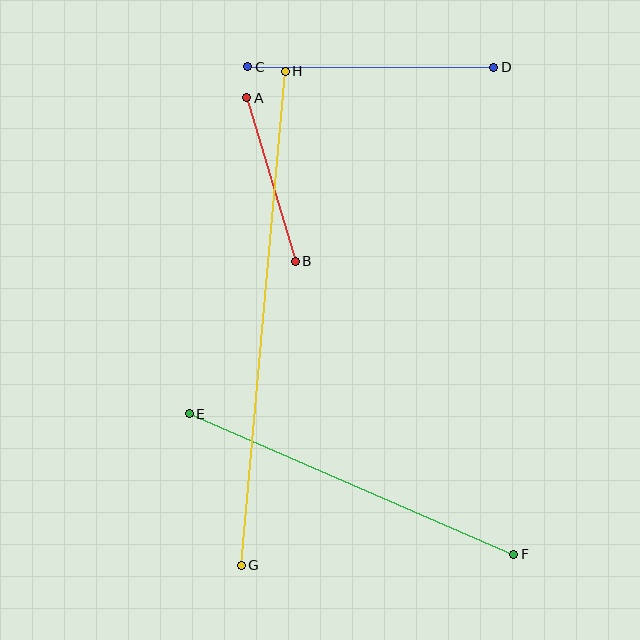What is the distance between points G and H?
The distance is approximately 496 pixels.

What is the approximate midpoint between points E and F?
The midpoint is at approximately (352, 484) pixels.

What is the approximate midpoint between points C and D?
The midpoint is at approximately (371, 67) pixels.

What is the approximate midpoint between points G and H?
The midpoint is at approximately (263, 318) pixels.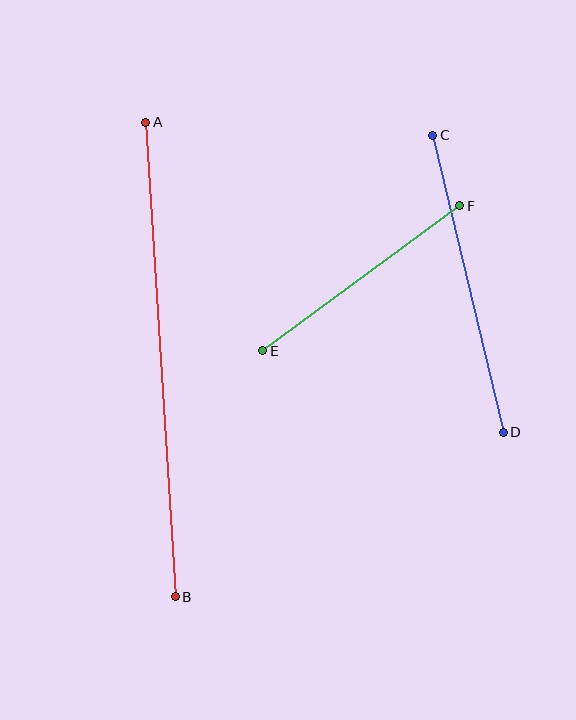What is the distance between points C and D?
The distance is approximately 305 pixels.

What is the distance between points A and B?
The distance is approximately 475 pixels.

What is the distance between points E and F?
The distance is approximately 244 pixels.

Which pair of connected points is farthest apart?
Points A and B are farthest apart.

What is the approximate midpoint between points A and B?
The midpoint is at approximately (161, 359) pixels.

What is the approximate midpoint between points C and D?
The midpoint is at approximately (468, 284) pixels.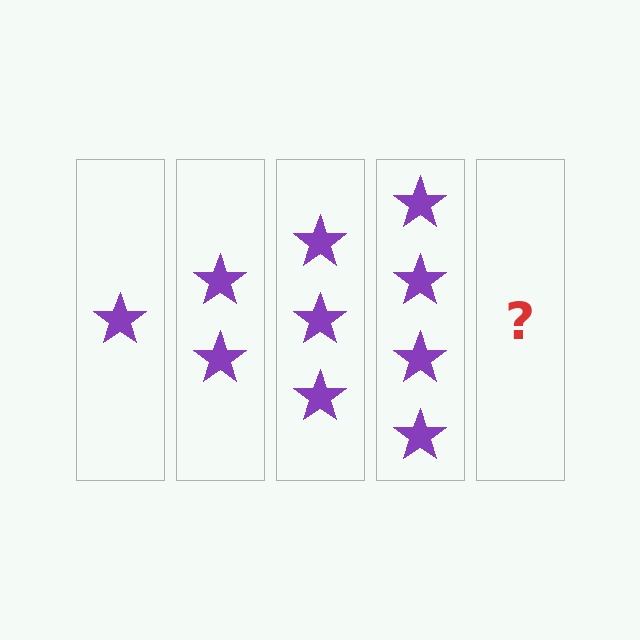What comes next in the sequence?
The next element should be 5 stars.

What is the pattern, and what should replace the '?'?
The pattern is that each step adds one more star. The '?' should be 5 stars.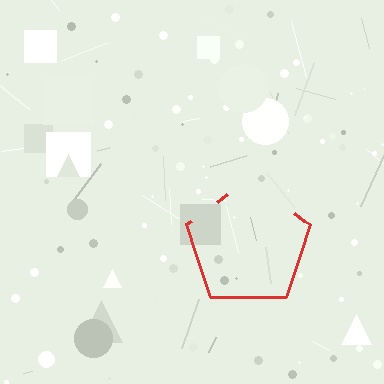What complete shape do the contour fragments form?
The contour fragments form a pentagon.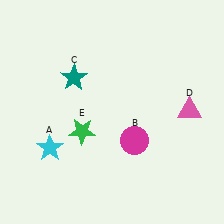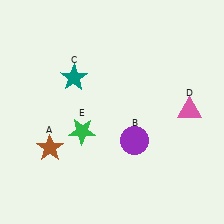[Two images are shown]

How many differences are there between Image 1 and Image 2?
There are 2 differences between the two images.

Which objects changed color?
A changed from cyan to brown. B changed from magenta to purple.